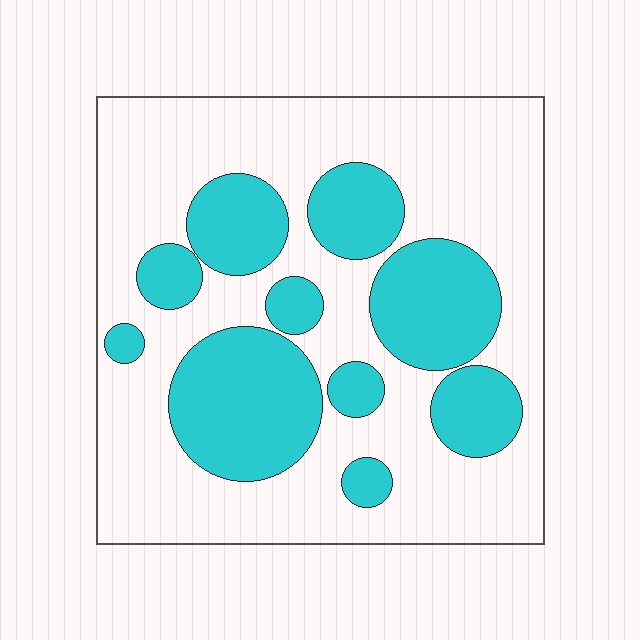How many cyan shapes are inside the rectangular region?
10.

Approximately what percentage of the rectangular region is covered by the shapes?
Approximately 35%.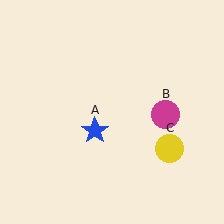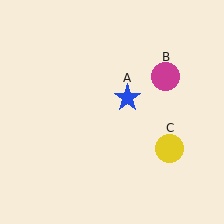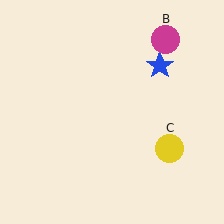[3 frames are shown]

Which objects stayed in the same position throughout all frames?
Yellow circle (object C) remained stationary.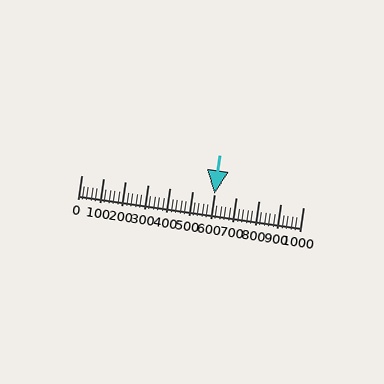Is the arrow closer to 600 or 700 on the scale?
The arrow is closer to 600.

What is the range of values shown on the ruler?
The ruler shows values from 0 to 1000.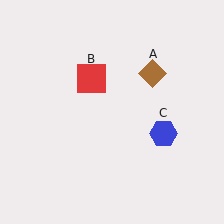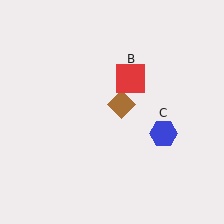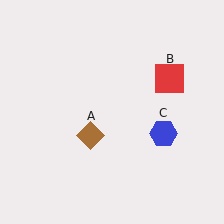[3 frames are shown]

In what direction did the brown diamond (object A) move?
The brown diamond (object A) moved down and to the left.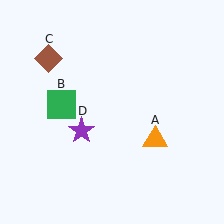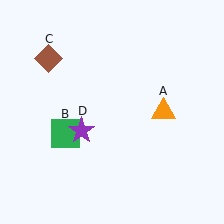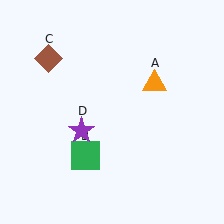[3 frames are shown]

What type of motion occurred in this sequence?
The orange triangle (object A), green square (object B) rotated counterclockwise around the center of the scene.